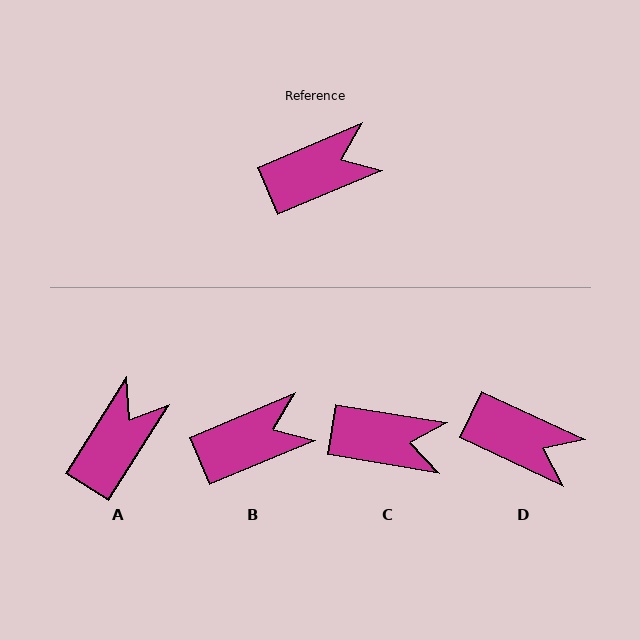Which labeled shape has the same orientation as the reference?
B.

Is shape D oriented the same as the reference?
No, it is off by about 48 degrees.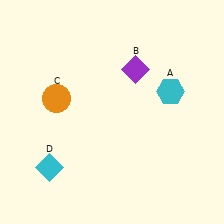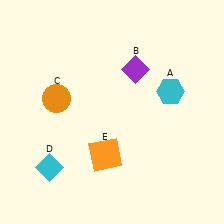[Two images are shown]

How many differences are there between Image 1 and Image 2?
There is 1 difference between the two images.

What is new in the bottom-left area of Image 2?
An orange square (E) was added in the bottom-left area of Image 2.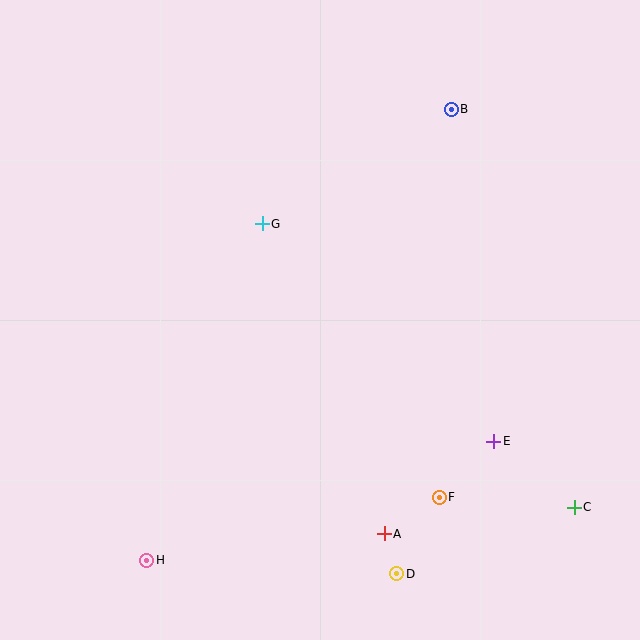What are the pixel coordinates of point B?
Point B is at (451, 109).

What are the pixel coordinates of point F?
Point F is at (439, 497).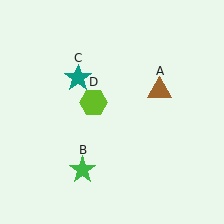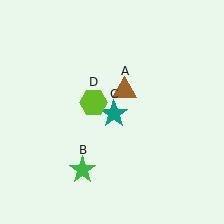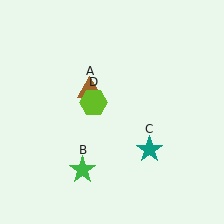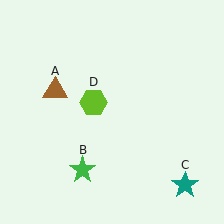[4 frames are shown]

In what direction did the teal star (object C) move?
The teal star (object C) moved down and to the right.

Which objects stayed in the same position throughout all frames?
Green star (object B) and lime hexagon (object D) remained stationary.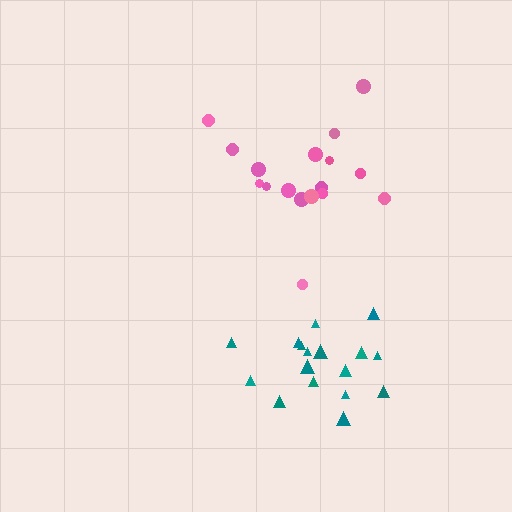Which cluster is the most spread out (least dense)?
Pink.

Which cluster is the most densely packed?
Teal.